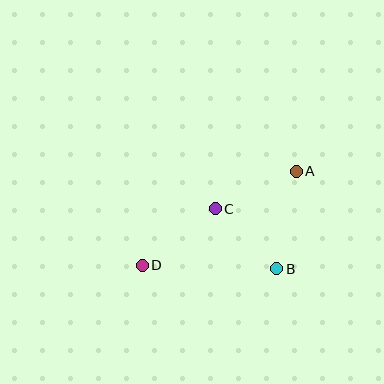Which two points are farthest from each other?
Points A and D are farthest from each other.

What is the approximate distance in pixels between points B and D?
The distance between B and D is approximately 134 pixels.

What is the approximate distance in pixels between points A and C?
The distance between A and C is approximately 89 pixels.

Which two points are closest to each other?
Points B and C are closest to each other.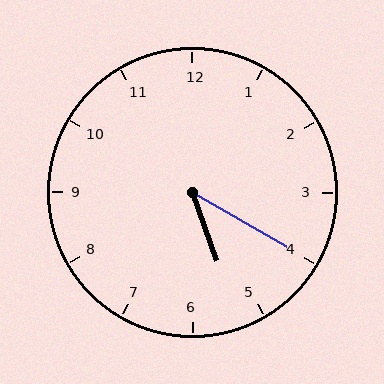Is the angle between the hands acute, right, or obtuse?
It is acute.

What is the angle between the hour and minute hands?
Approximately 40 degrees.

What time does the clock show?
5:20.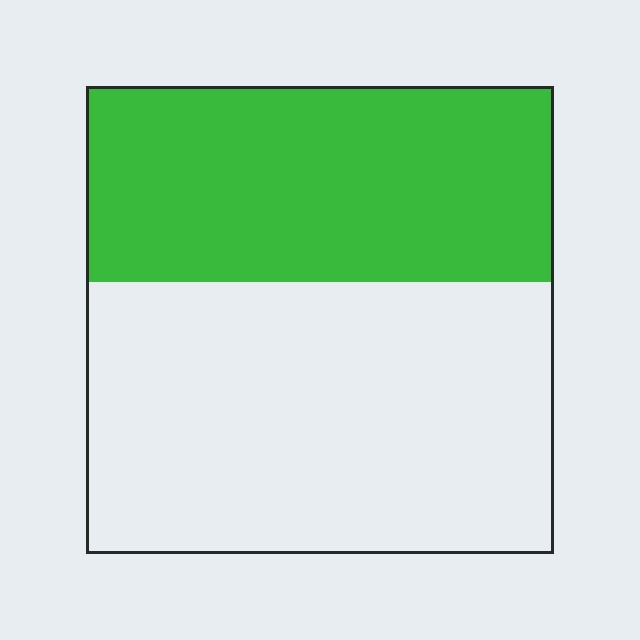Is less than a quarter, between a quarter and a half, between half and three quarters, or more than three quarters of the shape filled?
Between a quarter and a half.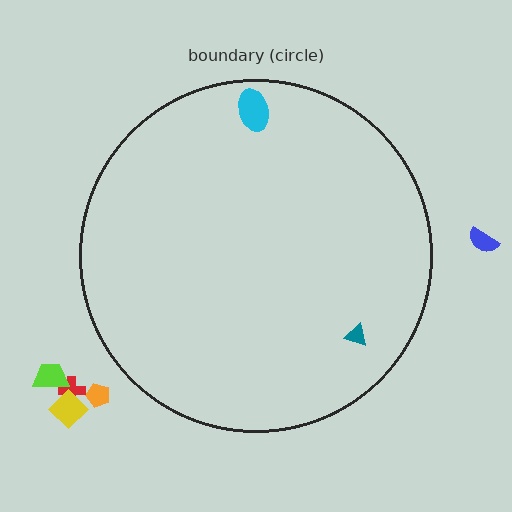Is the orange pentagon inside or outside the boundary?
Outside.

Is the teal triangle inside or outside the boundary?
Inside.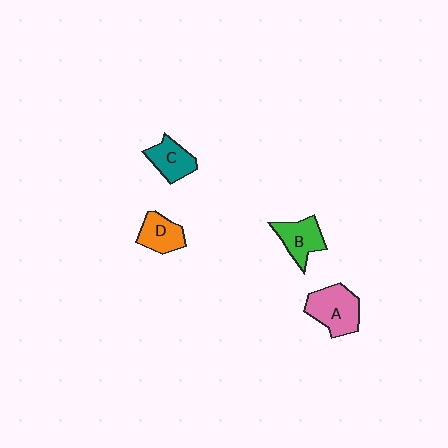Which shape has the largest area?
Shape A (pink).